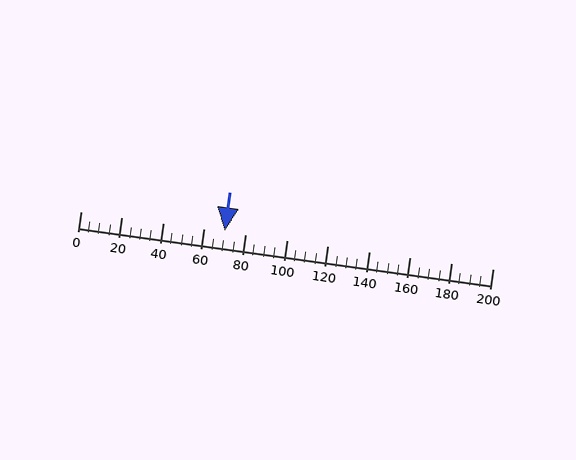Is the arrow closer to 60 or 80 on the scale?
The arrow is closer to 80.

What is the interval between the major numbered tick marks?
The major tick marks are spaced 20 units apart.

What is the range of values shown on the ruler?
The ruler shows values from 0 to 200.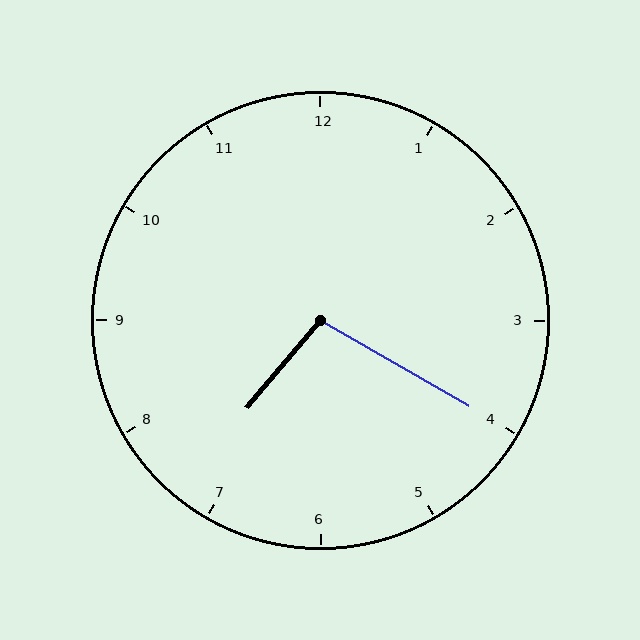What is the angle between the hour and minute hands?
Approximately 100 degrees.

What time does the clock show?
7:20.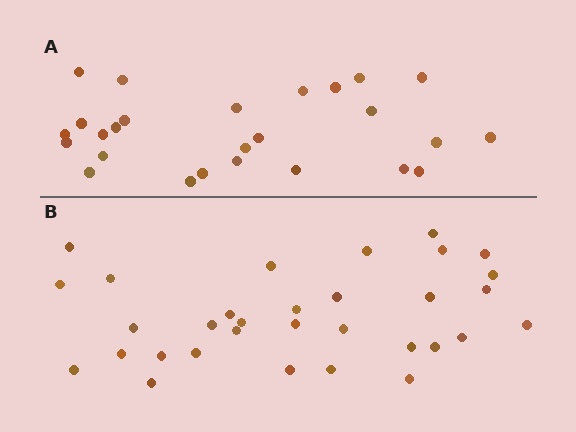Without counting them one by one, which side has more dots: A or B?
Region B (the bottom region) has more dots.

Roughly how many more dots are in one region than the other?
Region B has about 6 more dots than region A.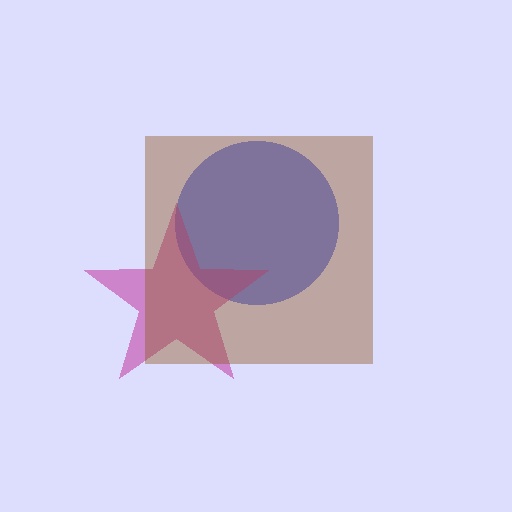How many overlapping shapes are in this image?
There are 3 overlapping shapes in the image.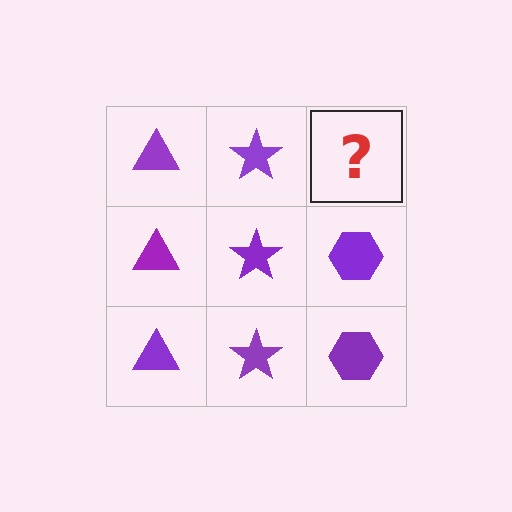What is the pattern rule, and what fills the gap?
The rule is that each column has a consistent shape. The gap should be filled with a purple hexagon.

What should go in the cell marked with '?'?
The missing cell should contain a purple hexagon.